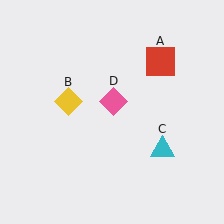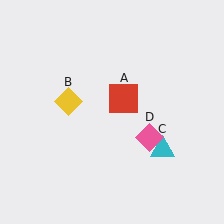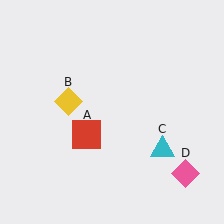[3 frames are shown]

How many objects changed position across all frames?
2 objects changed position: red square (object A), pink diamond (object D).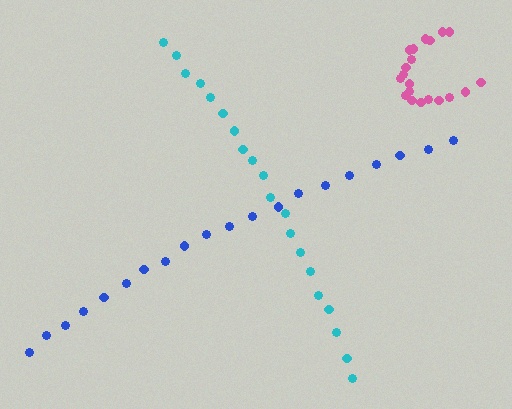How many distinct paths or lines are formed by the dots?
There are 3 distinct paths.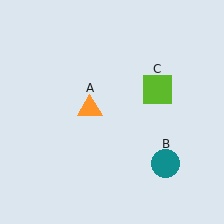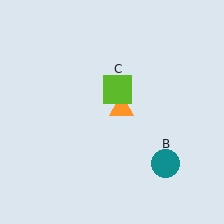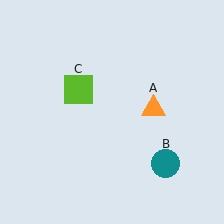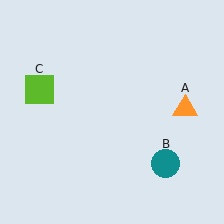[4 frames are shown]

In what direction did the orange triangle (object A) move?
The orange triangle (object A) moved right.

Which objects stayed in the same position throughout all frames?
Teal circle (object B) remained stationary.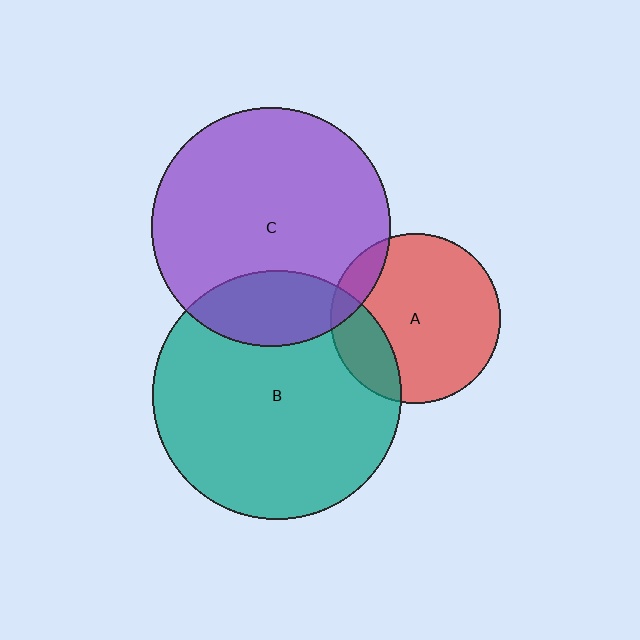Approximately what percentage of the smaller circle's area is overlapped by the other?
Approximately 20%.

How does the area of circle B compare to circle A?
Approximately 2.2 times.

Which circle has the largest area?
Circle B (teal).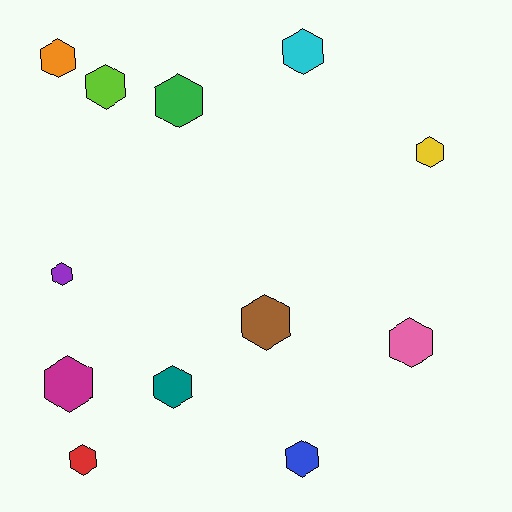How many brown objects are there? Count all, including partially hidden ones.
There is 1 brown object.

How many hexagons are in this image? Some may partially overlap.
There are 12 hexagons.